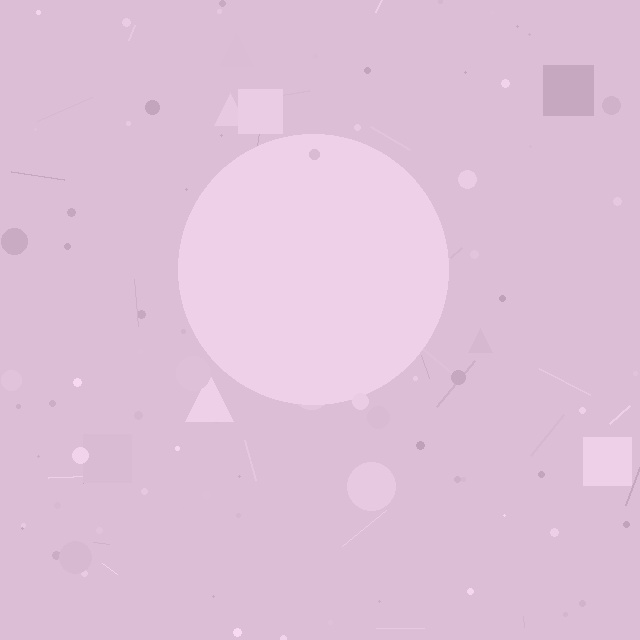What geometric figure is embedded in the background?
A circle is embedded in the background.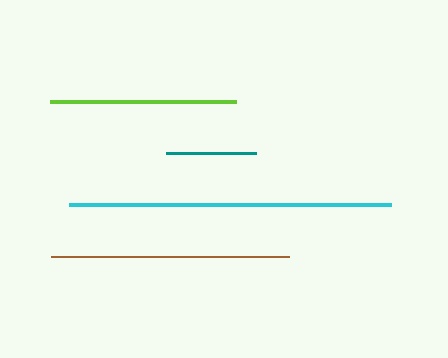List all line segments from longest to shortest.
From longest to shortest: cyan, brown, lime, teal.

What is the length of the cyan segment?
The cyan segment is approximately 322 pixels long.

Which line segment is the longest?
The cyan line is the longest at approximately 322 pixels.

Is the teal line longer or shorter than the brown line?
The brown line is longer than the teal line.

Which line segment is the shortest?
The teal line is the shortest at approximately 90 pixels.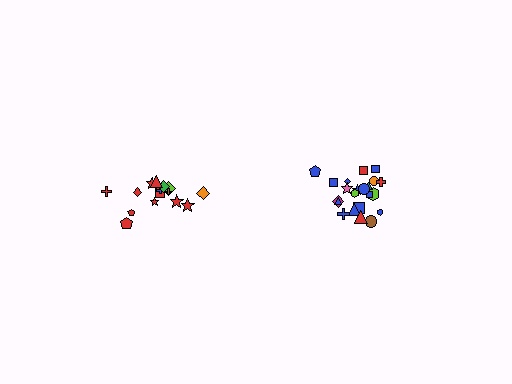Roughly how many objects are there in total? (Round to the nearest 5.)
Roughly 35 objects in total.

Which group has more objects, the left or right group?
The right group.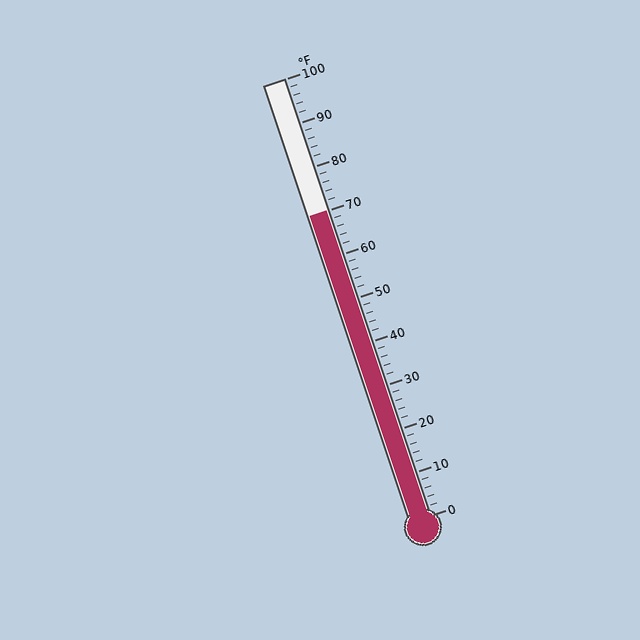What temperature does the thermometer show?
The thermometer shows approximately 70°F.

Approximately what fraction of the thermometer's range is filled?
The thermometer is filled to approximately 70% of its range.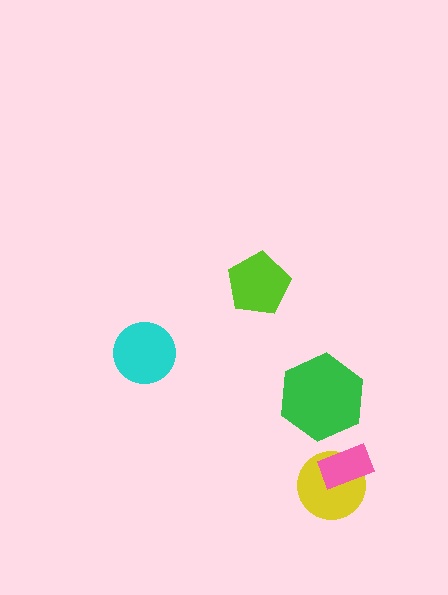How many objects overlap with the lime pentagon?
0 objects overlap with the lime pentagon.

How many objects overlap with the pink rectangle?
1 object overlaps with the pink rectangle.